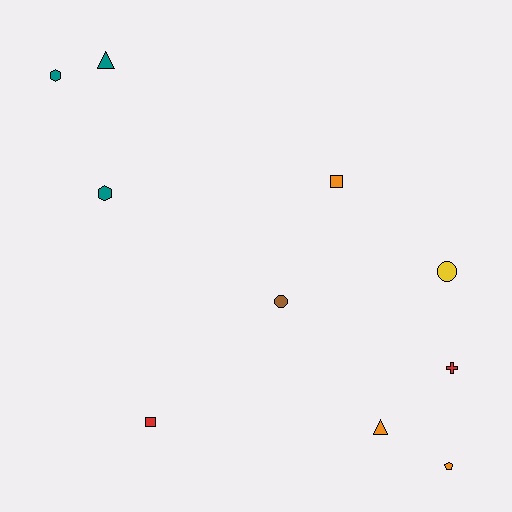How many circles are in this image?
There are 2 circles.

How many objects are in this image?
There are 10 objects.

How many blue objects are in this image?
There are no blue objects.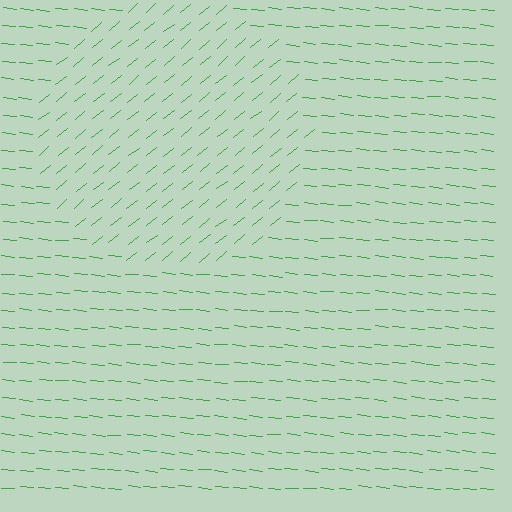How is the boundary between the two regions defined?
The boundary is defined purely by a change in line orientation (approximately 45 degrees difference). All lines are the same color and thickness.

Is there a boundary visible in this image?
Yes, there is a texture boundary formed by a change in line orientation.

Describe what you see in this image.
The image is filled with small green line segments. A circle region in the image has lines oriented differently from the surrounding lines, creating a visible texture boundary.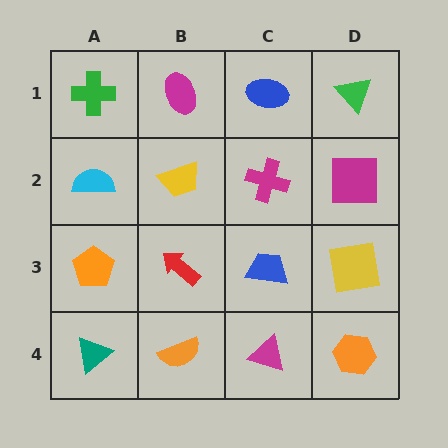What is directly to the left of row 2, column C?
A yellow trapezoid.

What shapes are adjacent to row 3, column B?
A yellow trapezoid (row 2, column B), an orange semicircle (row 4, column B), an orange pentagon (row 3, column A), a blue trapezoid (row 3, column C).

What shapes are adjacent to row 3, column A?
A cyan semicircle (row 2, column A), a teal triangle (row 4, column A), a red arrow (row 3, column B).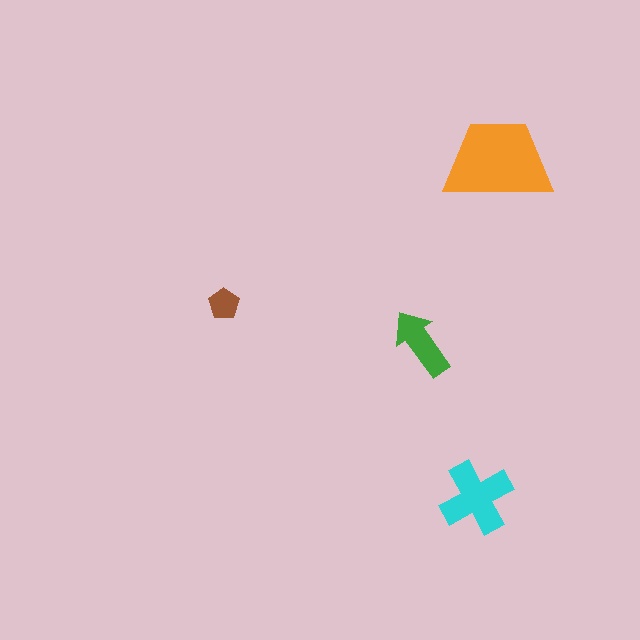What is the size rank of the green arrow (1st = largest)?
3rd.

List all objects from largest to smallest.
The orange trapezoid, the cyan cross, the green arrow, the brown pentagon.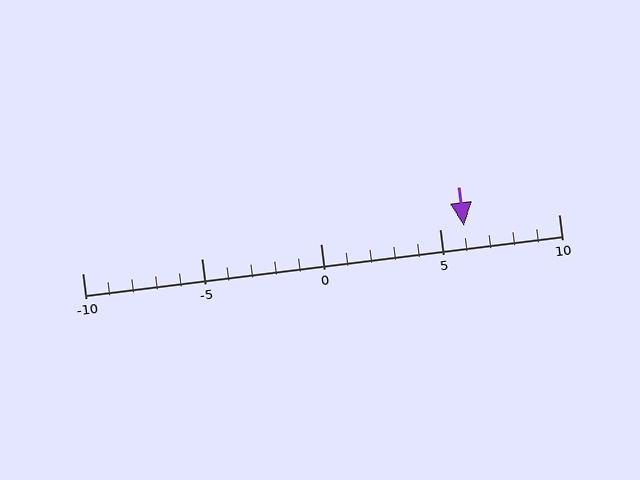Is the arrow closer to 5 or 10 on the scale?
The arrow is closer to 5.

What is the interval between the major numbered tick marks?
The major tick marks are spaced 5 units apart.